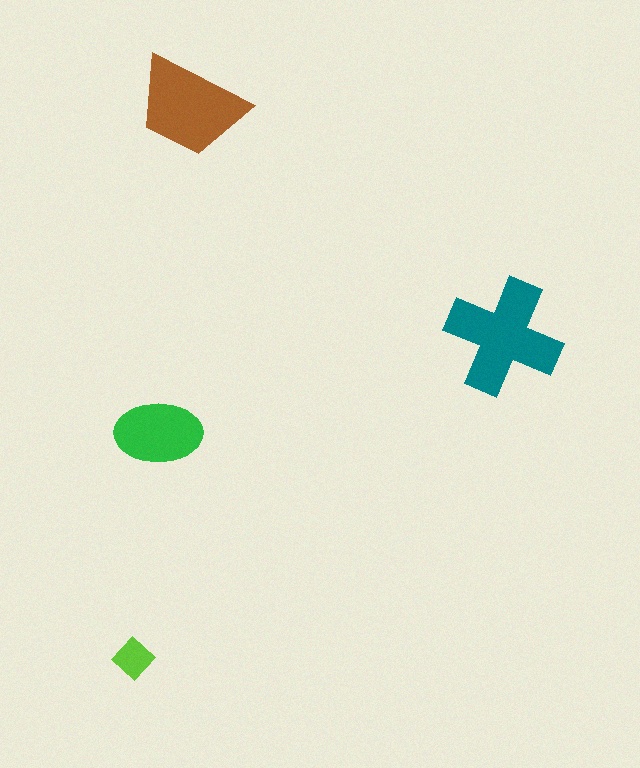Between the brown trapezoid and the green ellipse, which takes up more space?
The brown trapezoid.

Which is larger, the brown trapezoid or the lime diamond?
The brown trapezoid.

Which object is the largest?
The teal cross.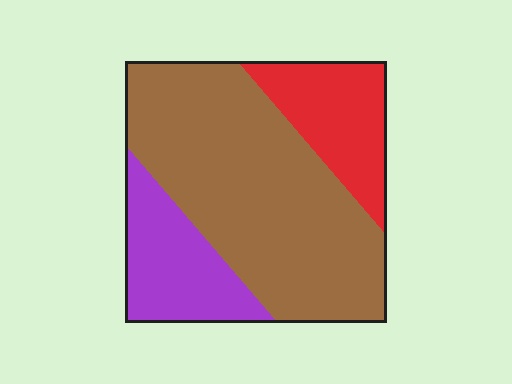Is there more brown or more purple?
Brown.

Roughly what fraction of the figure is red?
Red takes up less than a quarter of the figure.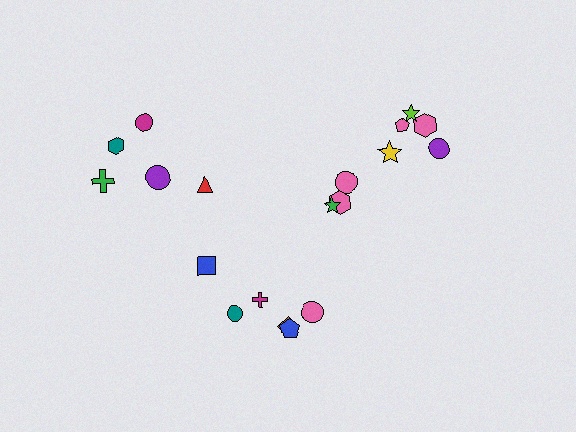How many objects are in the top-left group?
There are 5 objects.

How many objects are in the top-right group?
There are 7 objects.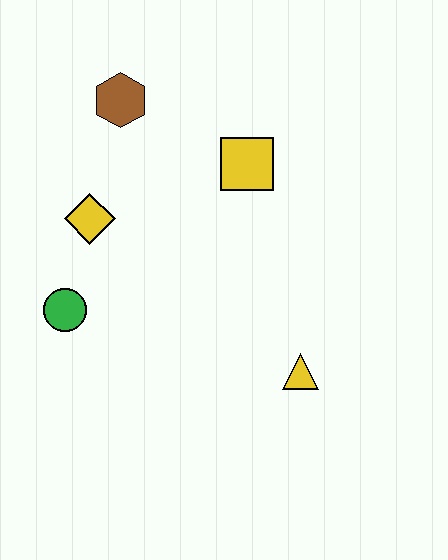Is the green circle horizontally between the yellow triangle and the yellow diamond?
No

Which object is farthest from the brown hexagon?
The yellow triangle is farthest from the brown hexagon.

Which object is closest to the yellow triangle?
The yellow square is closest to the yellow triangle.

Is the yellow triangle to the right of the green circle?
Yes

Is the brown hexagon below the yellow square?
No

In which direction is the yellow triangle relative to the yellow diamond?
The yellow triangle is to the right of the yellow diamond.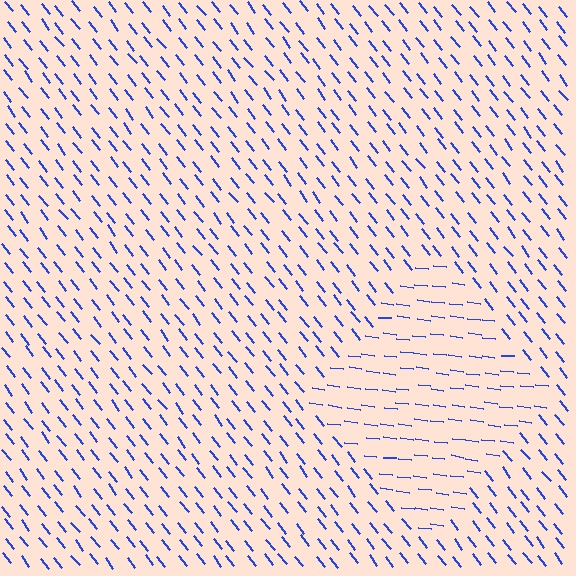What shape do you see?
I see a diamond.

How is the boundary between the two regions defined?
The boundary is defined purely by a change in line orientation (approximately 45 degrees difference). All lines are the same color and thickness.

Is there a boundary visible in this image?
Yes, there is a texture boundary formed by a change in line orientation.